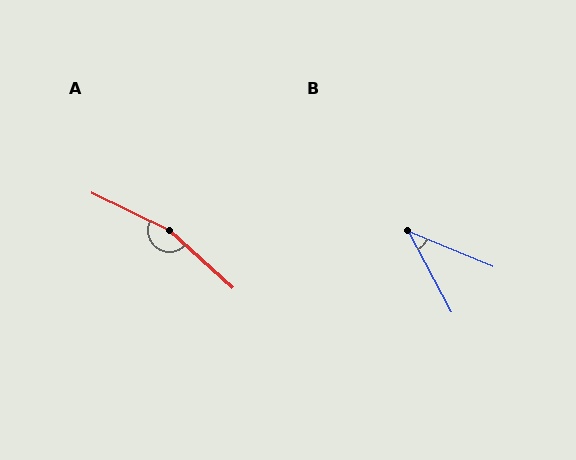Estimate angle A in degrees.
Approximately 164 degrees.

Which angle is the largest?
A, at approximately 164 degrees.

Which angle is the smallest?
B, at approximately 39 degrees.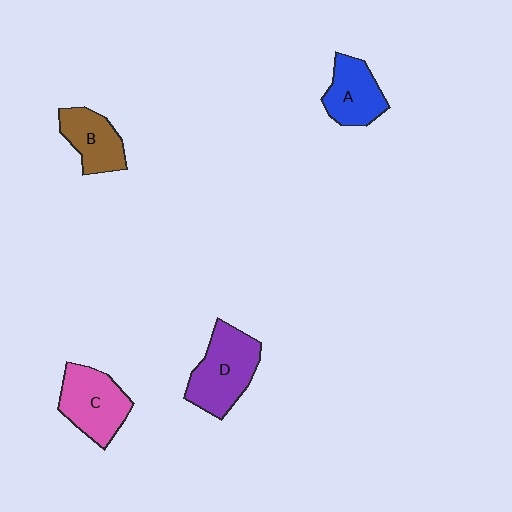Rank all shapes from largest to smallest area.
From largest to smallest: D (purple), C (pink), A (blue), B (brown).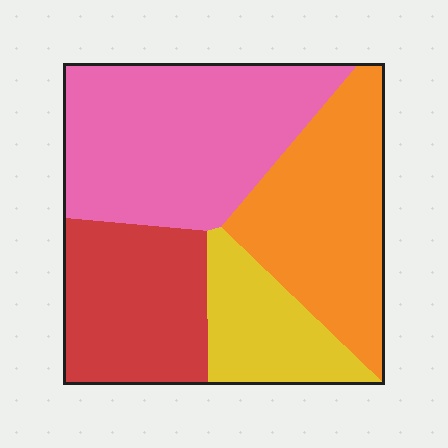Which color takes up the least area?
Yellow, at roughly 15%.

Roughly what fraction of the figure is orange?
Orange covers about 25% of the figure.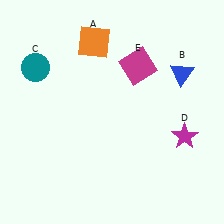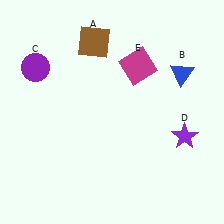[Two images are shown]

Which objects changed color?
A changed from orange to brown. C changed from teal to purple. D changed from magenta to purple.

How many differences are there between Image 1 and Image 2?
There are 3 differences between the two images.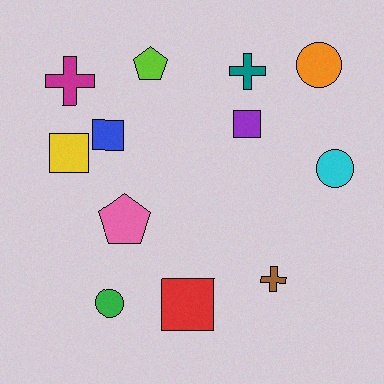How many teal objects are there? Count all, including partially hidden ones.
There is 1 teal object.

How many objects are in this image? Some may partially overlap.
There are 12 objects.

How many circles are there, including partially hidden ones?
There are 3 circles.